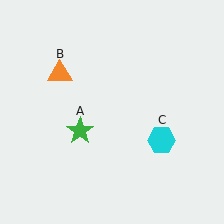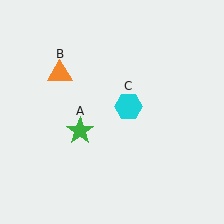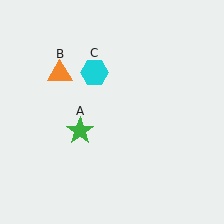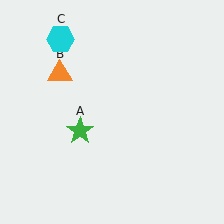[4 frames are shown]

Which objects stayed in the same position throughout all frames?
Green star (object A) and orange triangle (object B) remained stationary.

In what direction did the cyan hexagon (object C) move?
The cyan hexagon (object C) moved up and to the left.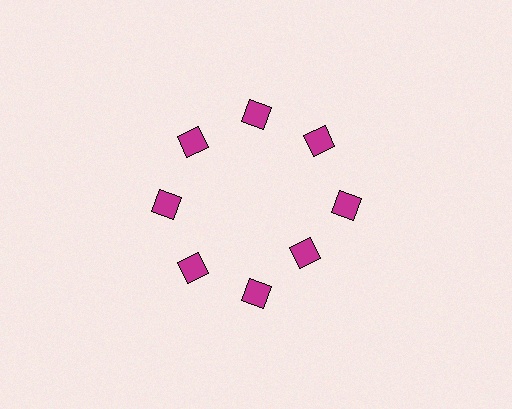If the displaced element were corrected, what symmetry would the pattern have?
It would have 8-fold rotational symmetry — the pattern would map onto itself every 45 degrees.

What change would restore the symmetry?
The symmetry would be restored by moving it outward, back onto the ring so that all 8 squares sit at equal angles and equal distance from the center.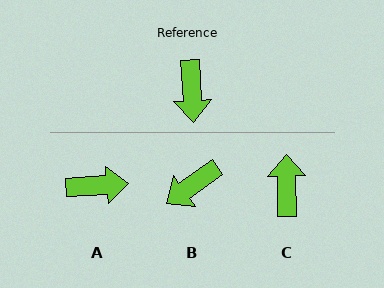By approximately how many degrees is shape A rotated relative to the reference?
Approximately 91 degrees counter-clockwise.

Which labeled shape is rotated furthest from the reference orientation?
C, about 177 degrees away.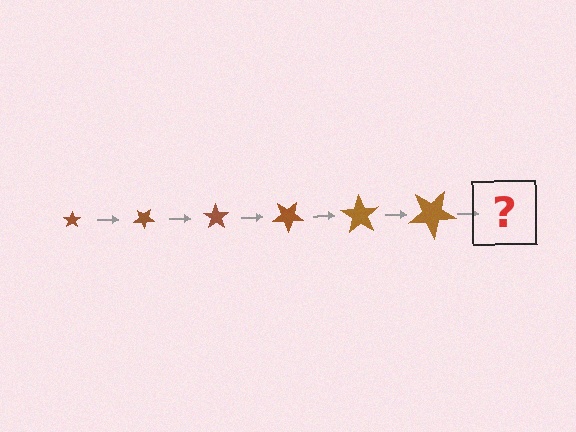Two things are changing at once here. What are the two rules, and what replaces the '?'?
The two rules are that the star grows larger each step and it rotates 35 degrees each step. The '?' should be a star, larger than the previous one and rotated 210 degrees from the start.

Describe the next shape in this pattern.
It should be a star, larger than the previous one and rotated 210 degrees from the start.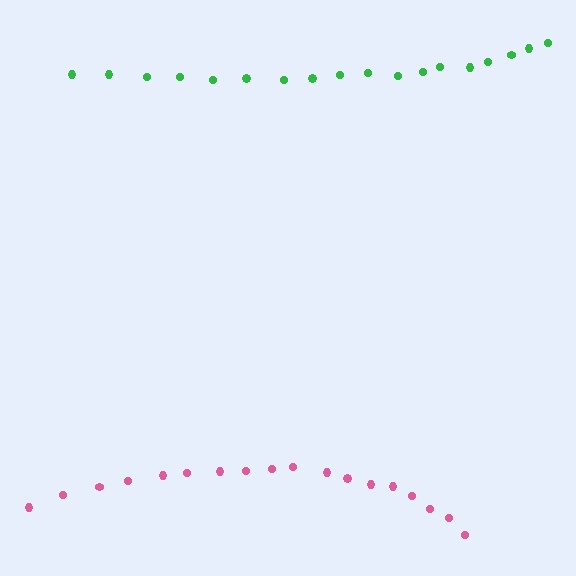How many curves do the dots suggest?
There are 2 distinct paths.